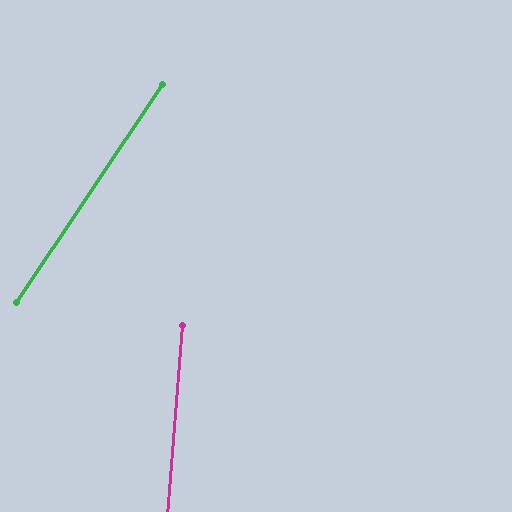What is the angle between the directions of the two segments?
Approximately 29 degrees.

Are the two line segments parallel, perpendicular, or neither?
Neither parallel nor perpendicular — they differ by about 29°.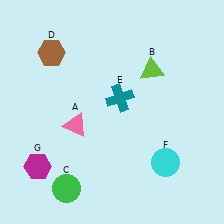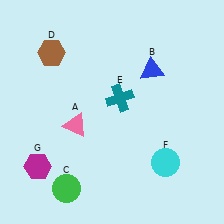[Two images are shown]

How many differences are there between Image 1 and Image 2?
There is 1 difference between the two images.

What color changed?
The triangle (B) changed from lime in Image 1 to blue in Image 2.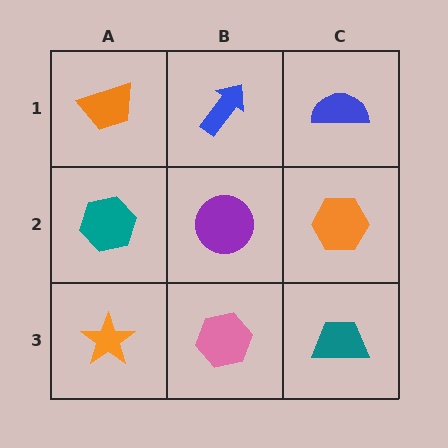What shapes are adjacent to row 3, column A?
A teal hexagon (row 2, column A), a pink hexagon (row 3, column B).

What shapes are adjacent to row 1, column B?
A purple circle (row 2, column B), an orange trapezoid (row 1, column A), a blue semicircle (row 1, column C).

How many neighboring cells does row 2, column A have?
3.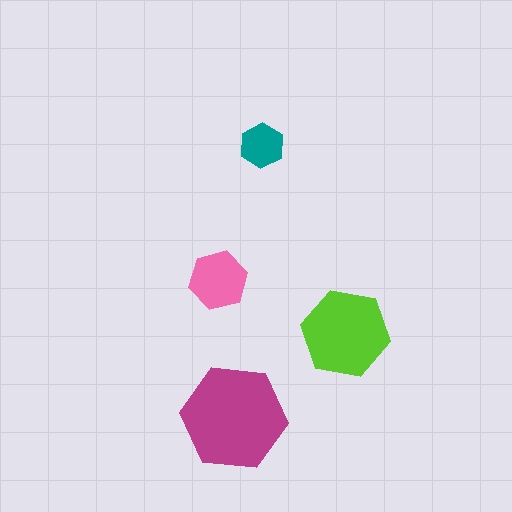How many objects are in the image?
There are 4 objects in the image.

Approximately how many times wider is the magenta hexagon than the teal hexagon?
About 2.5 times wider.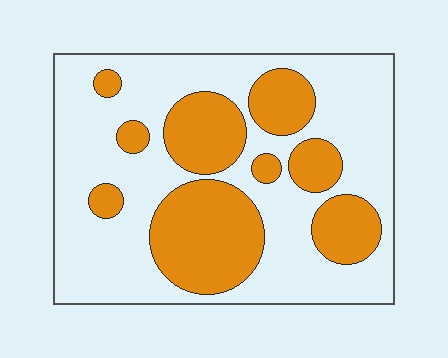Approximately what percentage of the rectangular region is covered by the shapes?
Approximately 35%.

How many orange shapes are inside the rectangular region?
9.